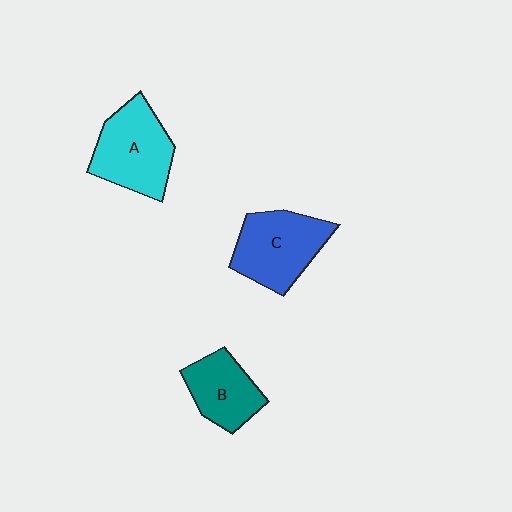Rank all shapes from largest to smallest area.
From largest to smallest: A (cyan), C (blue), B (teal).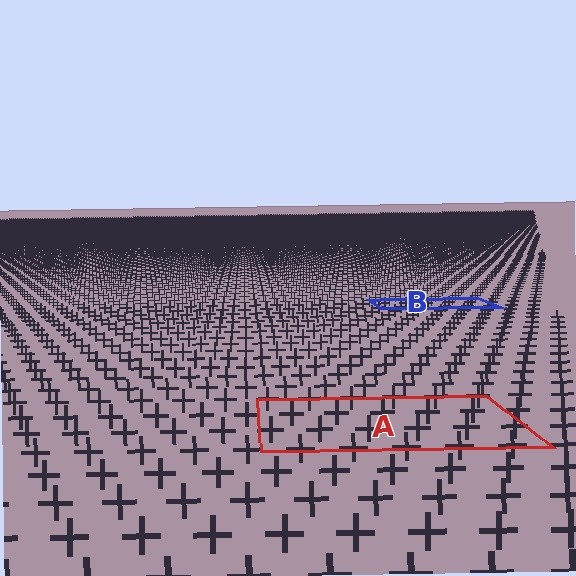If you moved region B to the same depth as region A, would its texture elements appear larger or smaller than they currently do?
They would appear larger. At a closer depth, the same texture elements are projected at a bigger on-screen size.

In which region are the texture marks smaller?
The texture marks are smaller in region B, because it is farther away.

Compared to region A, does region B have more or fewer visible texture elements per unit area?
Region B has more texture elements per unit area — they are packed more densely because it is farther away.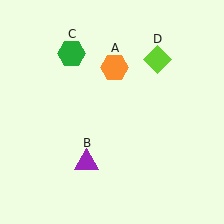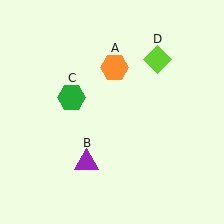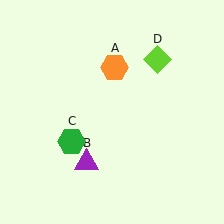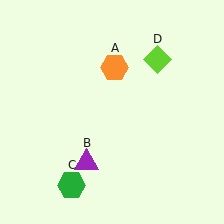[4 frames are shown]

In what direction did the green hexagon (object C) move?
The green hexagon (object C) moved down.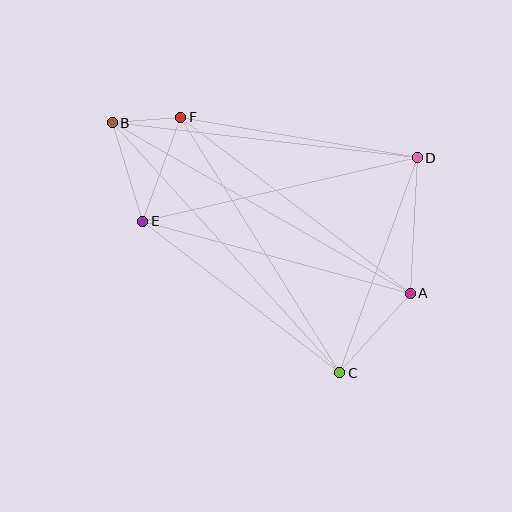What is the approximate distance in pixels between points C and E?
The distance between C and E is approximately 249 pixels.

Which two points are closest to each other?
Points B and F are closest to each other.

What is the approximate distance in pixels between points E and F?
The distance between E and F is approximately 111 pixels.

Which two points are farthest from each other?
Points A and B are farthest from each other.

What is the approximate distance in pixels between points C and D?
The distance between C and D is approximately 228 pixels.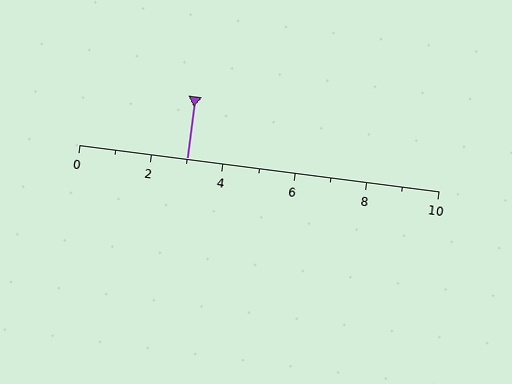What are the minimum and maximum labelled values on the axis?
The axis runs from 0 to 10.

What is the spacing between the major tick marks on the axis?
The major ticks are spaced 2 apart.